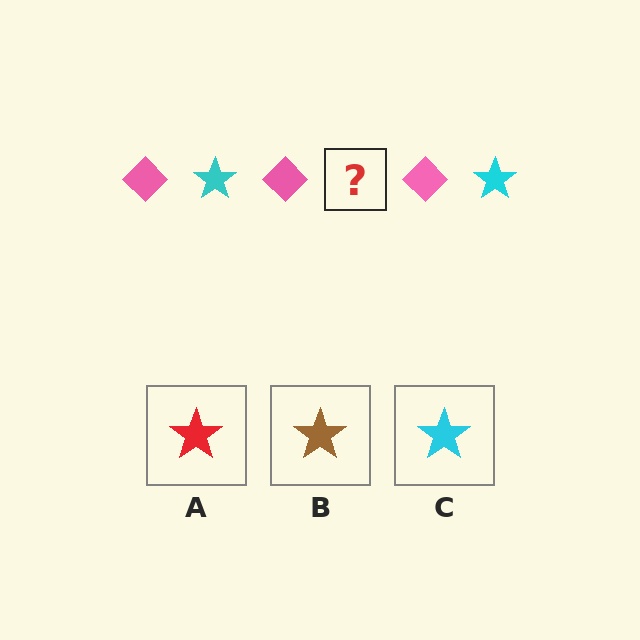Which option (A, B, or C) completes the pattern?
C.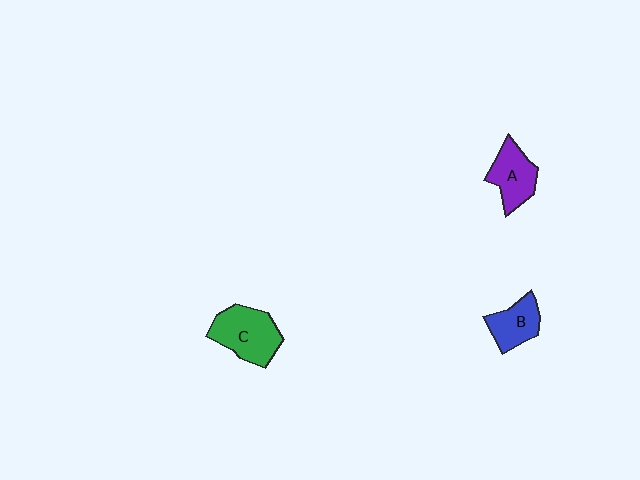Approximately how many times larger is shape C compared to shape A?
Approximately 1.3 times.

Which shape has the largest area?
Shape C (green).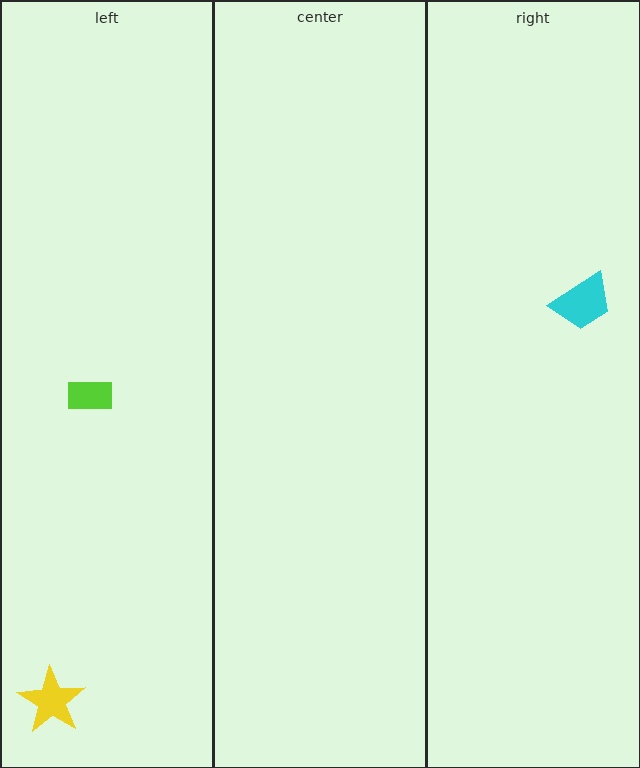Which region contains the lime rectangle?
The left region.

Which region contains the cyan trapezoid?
The right region.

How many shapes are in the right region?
1.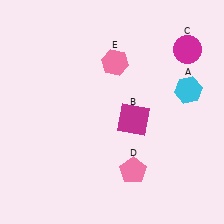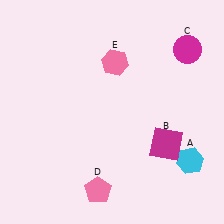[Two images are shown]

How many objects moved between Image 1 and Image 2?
3 objects moved between the two images.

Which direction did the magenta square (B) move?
The magenta square (B) moved right.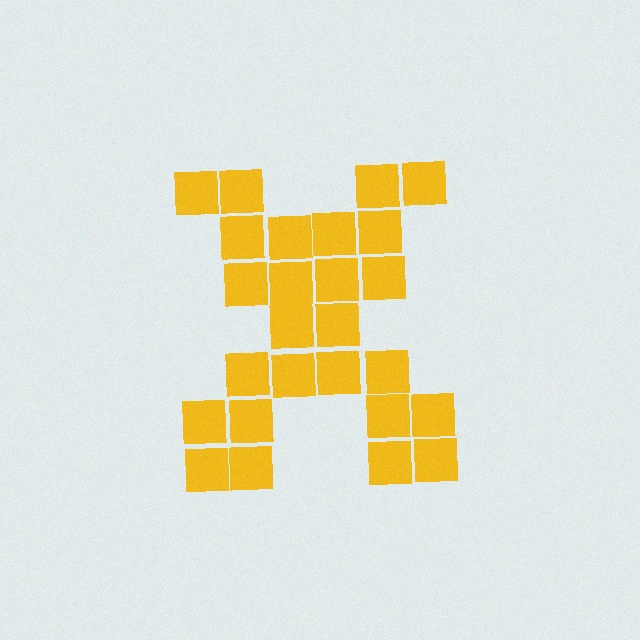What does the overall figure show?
The overall figure shows the letter X.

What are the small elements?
The small elements are squares.